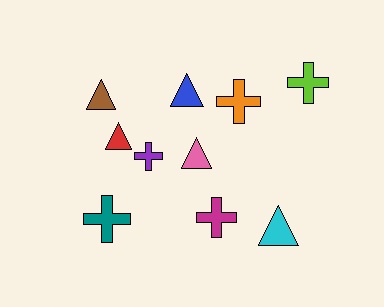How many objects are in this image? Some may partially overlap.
There are 10 objects.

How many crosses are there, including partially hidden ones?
There are 5 crosses.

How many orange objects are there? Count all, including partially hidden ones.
There is 1 orange object.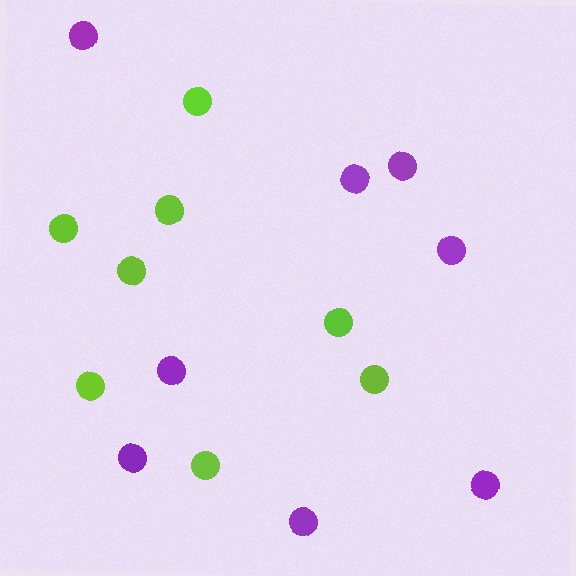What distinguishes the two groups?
There are 2 groups: one group of purple circles (8) and one group of lime circles (8).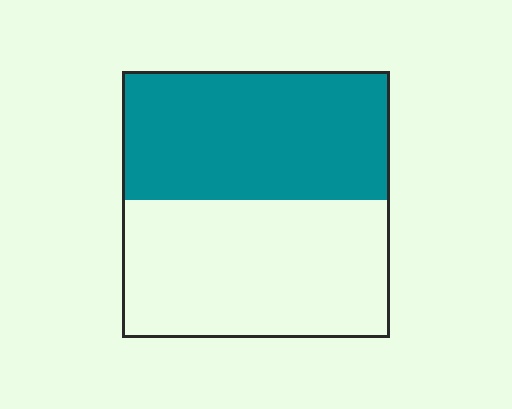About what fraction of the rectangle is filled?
About one half (1/2).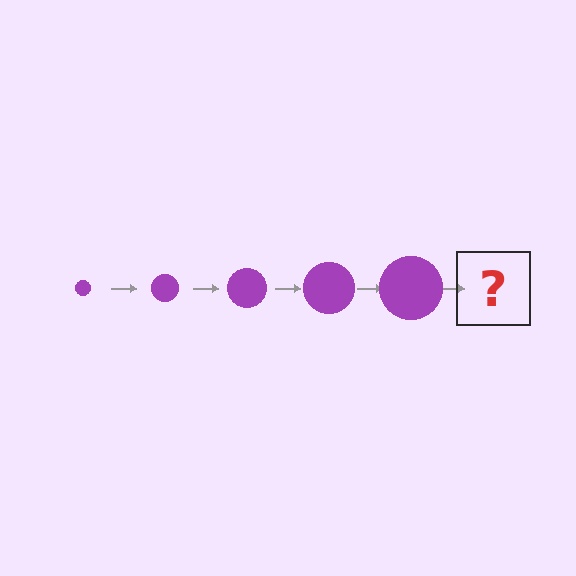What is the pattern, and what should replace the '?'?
The pattern is that the circle gets progressively larger each step. The '?' should be a purple circle, larger than the previous one.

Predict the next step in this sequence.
The next step is a purple circle, larger than the previous one.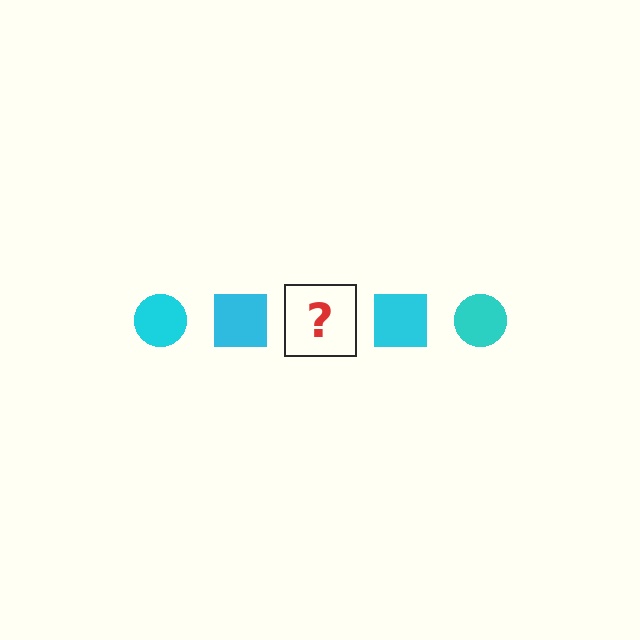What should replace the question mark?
The question mark should be replaced with a cyan circle.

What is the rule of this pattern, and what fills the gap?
The rule is that the pattern cycles through circle, square shapes in cyan. The gap should be filled with a cyan circle.